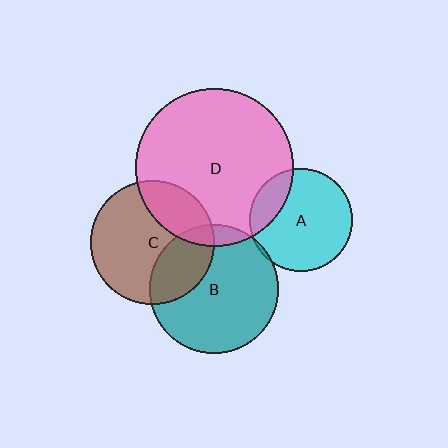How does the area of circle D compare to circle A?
Approximately 2.4 times.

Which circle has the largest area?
Circle D (pink).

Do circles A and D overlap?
Yes.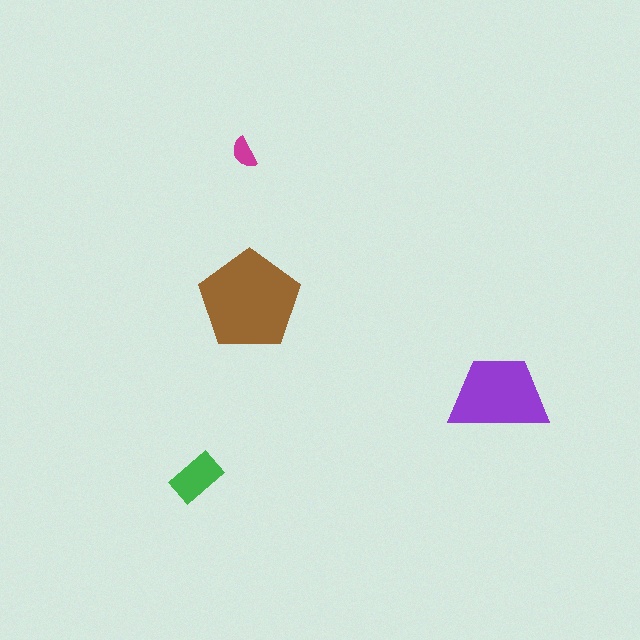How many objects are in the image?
There are 4 objects in the image.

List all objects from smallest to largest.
The magenta semicircle, the green rectangle, the purple trapezoid, the brown pentagon.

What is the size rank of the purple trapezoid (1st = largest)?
2nd.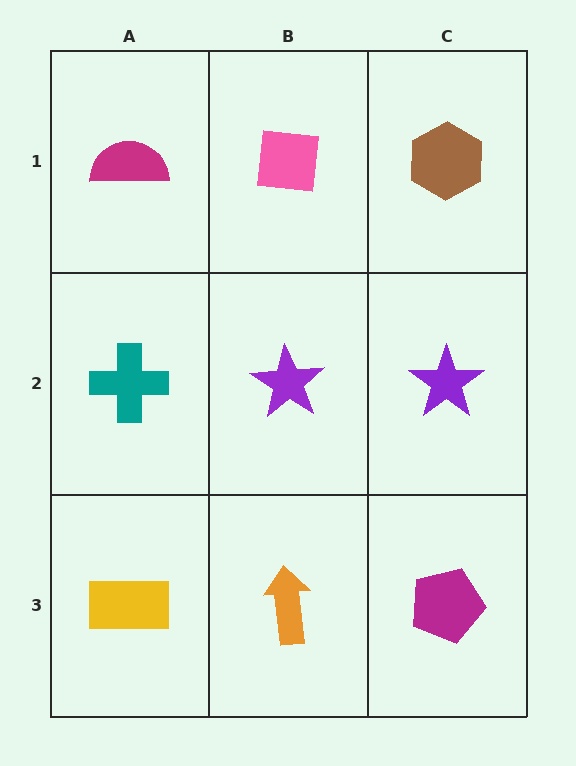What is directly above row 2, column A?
A magenta semicircle.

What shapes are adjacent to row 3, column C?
A purple star (row 2, column C), an orange arrow (row 3, column B).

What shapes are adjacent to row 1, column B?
A purple star (row 2, column B), a magenta semicircle (row 1, column A), a brown hexagon (row 1, column C).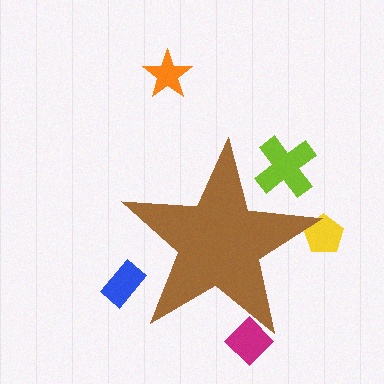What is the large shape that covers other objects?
A brown star.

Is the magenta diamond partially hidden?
Yes, the magenta diamond is partially hidden behind the brown star.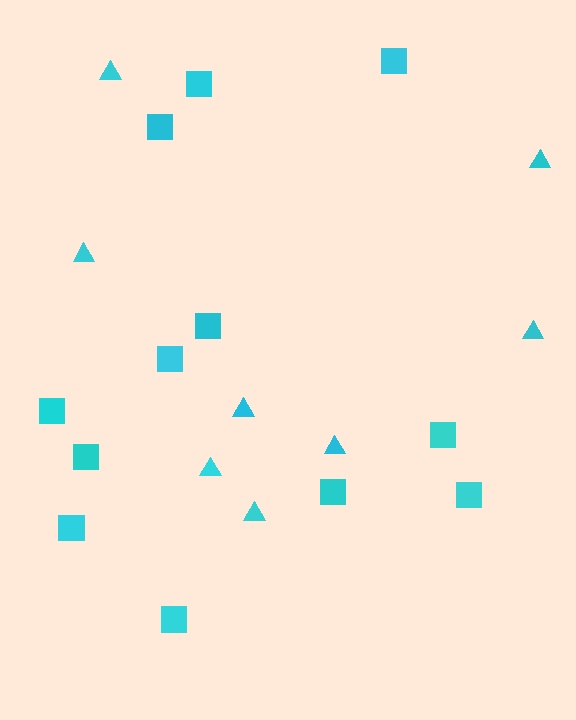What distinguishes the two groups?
There are 2 groups: one group of squares (12) and one group of triangles (8).